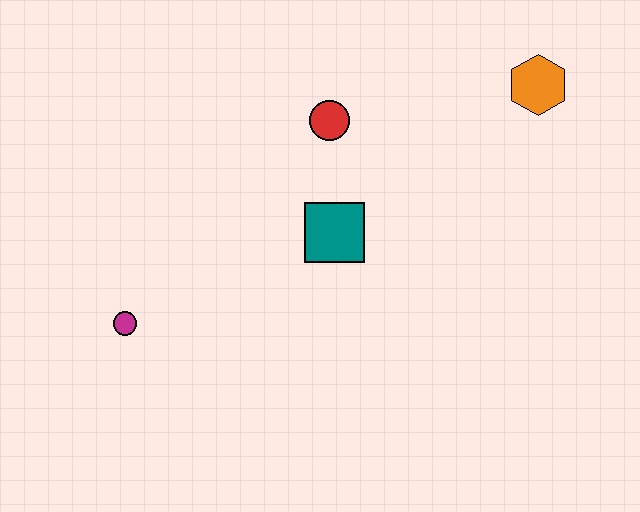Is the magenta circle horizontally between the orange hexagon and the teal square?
No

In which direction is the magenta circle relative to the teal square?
The magenta circle is to the left of the teal square.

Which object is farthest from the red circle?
The magenta circle is farthest from the red circle.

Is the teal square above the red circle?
No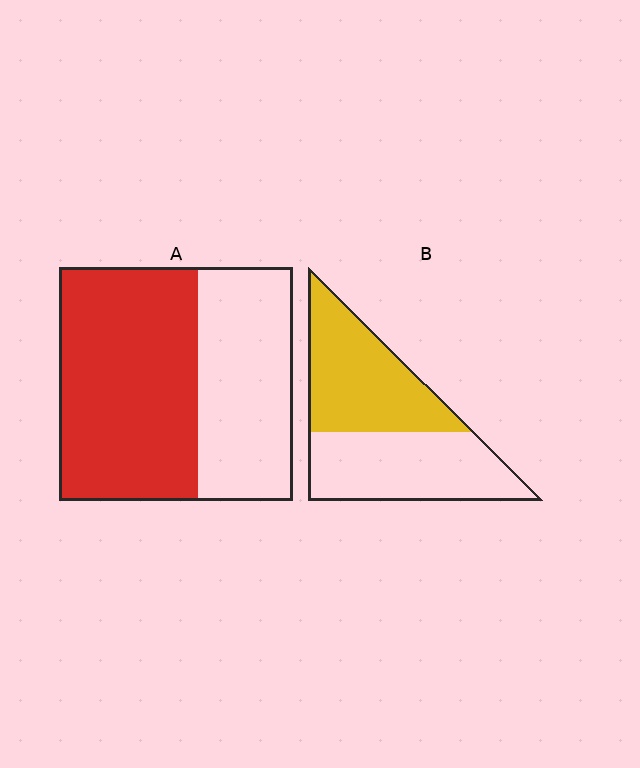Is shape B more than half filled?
Roughly half.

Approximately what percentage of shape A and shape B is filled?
A is approximately 60% and B is approximately 50%.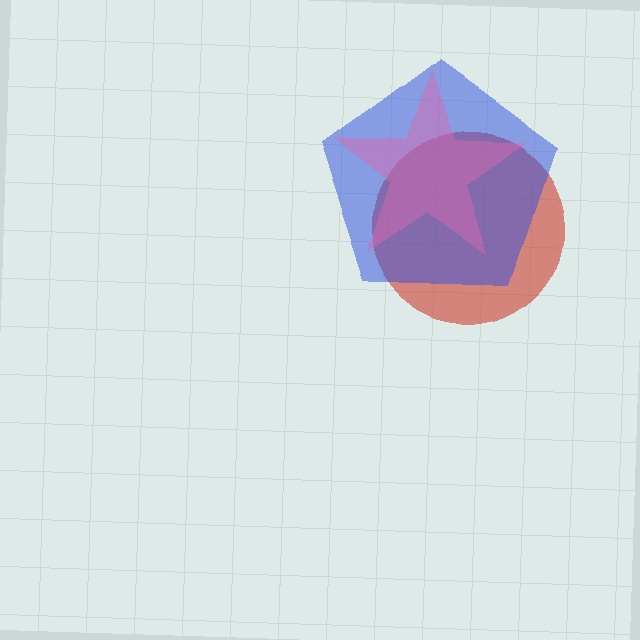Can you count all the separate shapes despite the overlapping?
Yes, there are 3 separate shapes.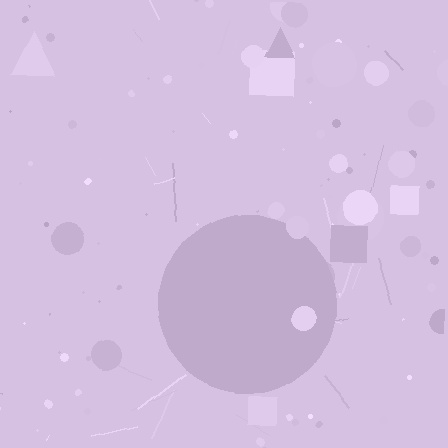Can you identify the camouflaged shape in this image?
The camouflaged shape is a circle.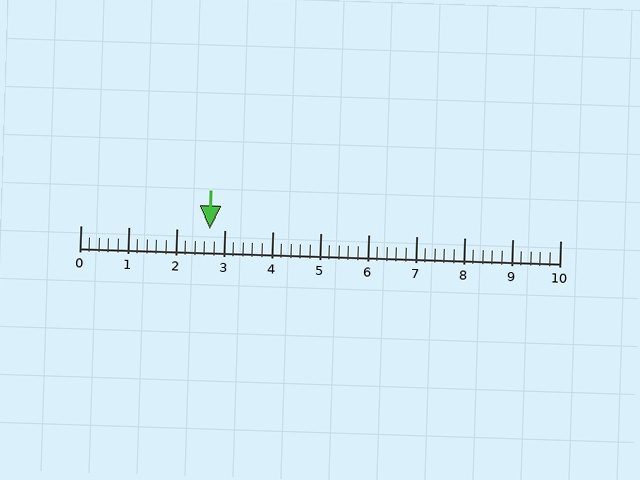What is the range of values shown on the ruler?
The ruler shows values from 0 to 10.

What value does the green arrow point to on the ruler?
The green arrow points to approximately 2.7.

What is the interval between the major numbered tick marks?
The major tick marks are spaced 1 units apart.